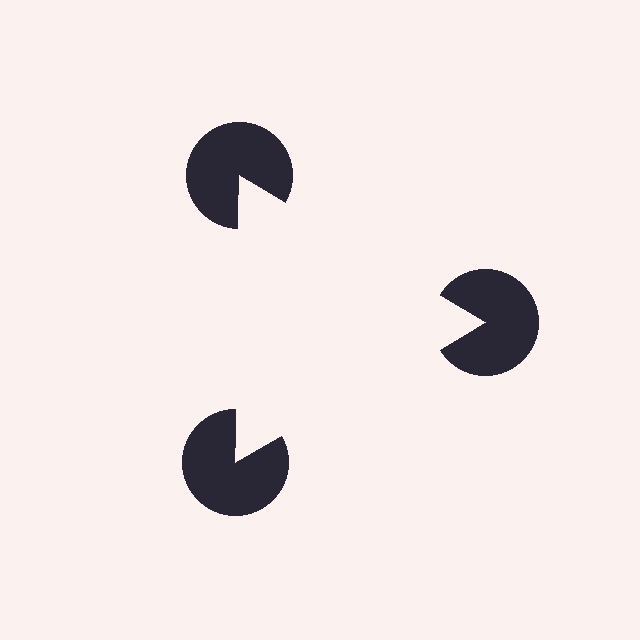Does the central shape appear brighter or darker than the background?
It typically appears slightly brighter than the background, even though no actual brightness change is drawn.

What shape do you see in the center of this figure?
An illusory triangle — its edges are inferred from the aligned wedge cuts in the pac-man discs, not physically drawn.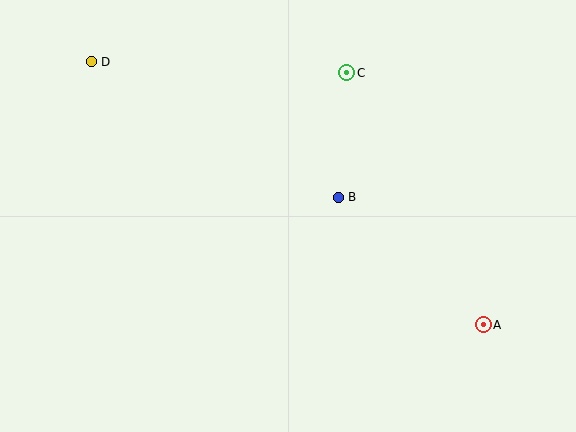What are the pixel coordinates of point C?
Point C is at (347, 73).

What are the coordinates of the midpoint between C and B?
The midpoint between C and B is at (343, 135).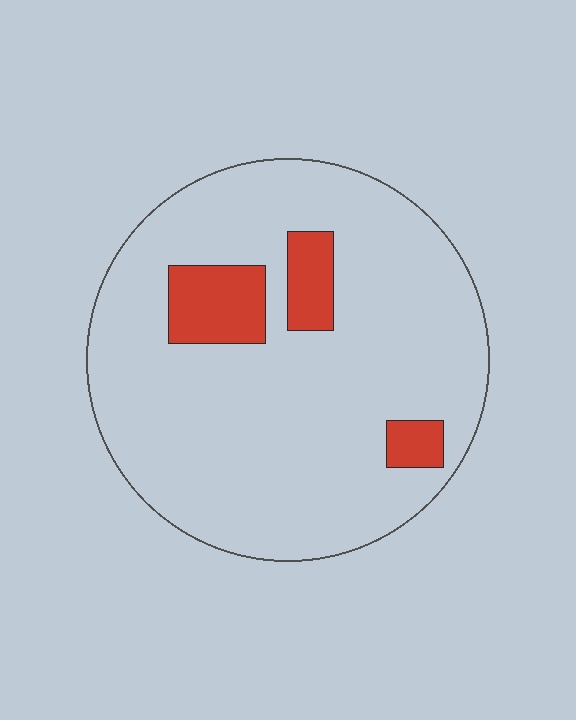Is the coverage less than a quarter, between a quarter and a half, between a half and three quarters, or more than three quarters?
Less than a quarter.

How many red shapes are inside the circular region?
3.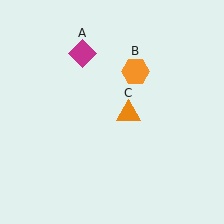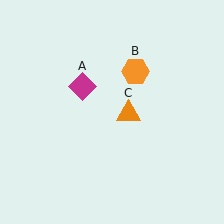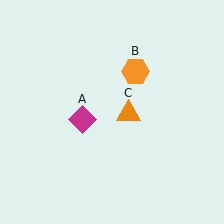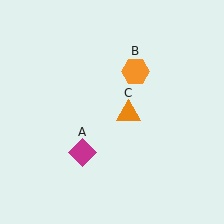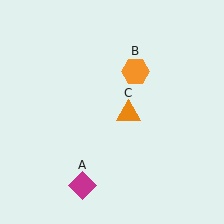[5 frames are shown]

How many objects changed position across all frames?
1 object changed position: magenta diamond (object A).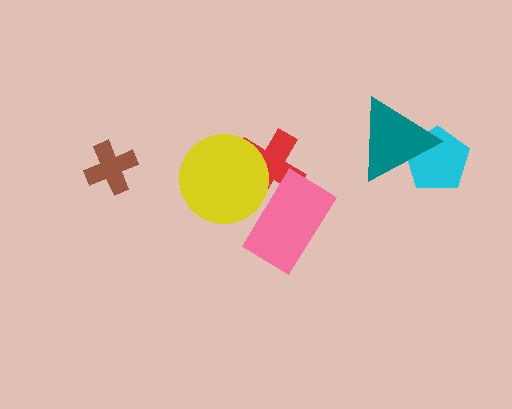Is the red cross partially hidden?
Yes, it is partially covered by another shape.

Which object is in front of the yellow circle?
The pink rectangle is in front of the yellow circle.